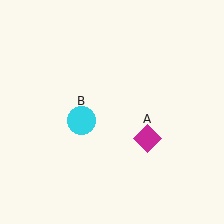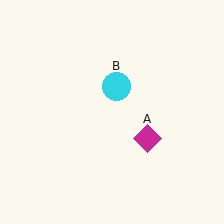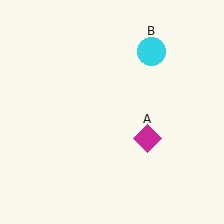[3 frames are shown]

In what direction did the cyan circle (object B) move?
The cyan circle (object B) moved up and to the right.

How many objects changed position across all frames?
1 object changed position: cyan circle (object B).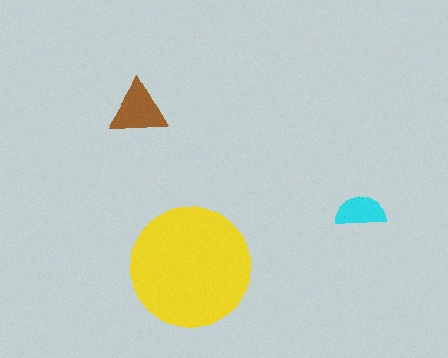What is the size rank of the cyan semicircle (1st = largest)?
3rd.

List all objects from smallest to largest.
The cyan semicircle, the brown triangle, the yellow circle.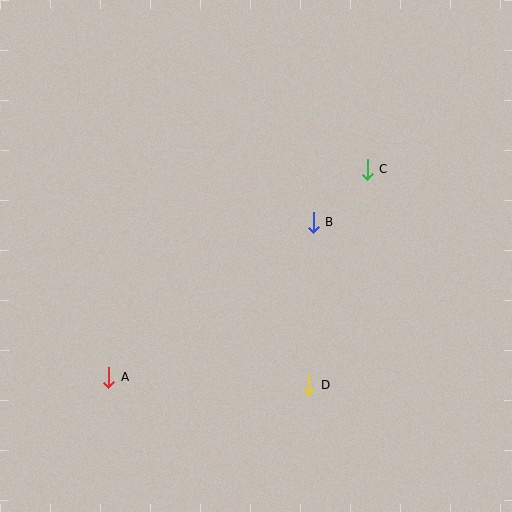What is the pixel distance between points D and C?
The distance between D and C is 223 pixels.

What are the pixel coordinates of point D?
Point D is at (309, 385).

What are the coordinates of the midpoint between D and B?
The midpoint between D and B is at (311, 303).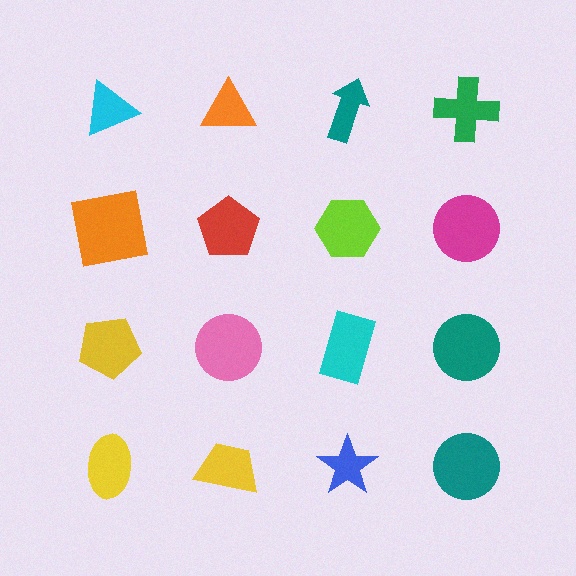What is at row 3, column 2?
A pink circle.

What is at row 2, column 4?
A magenta circle.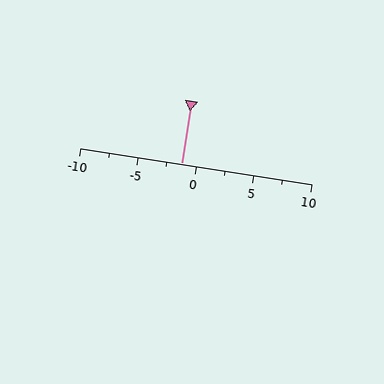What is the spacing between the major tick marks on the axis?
The major ticks are spaced 5 apart.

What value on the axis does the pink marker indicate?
The marker indicates approximately -1.2.